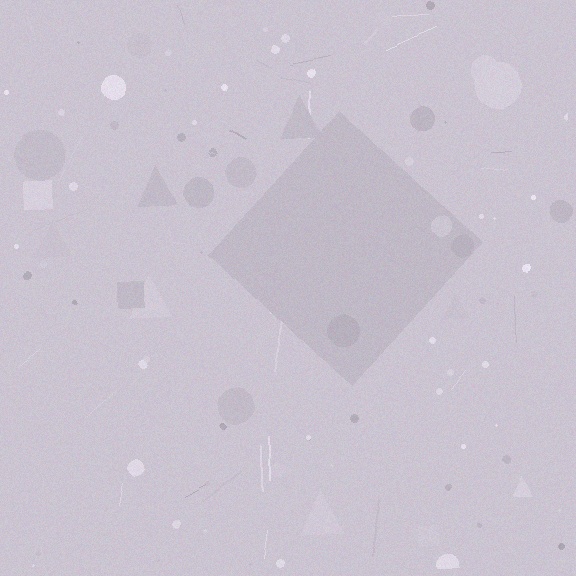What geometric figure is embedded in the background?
A diamond is embedded in the background.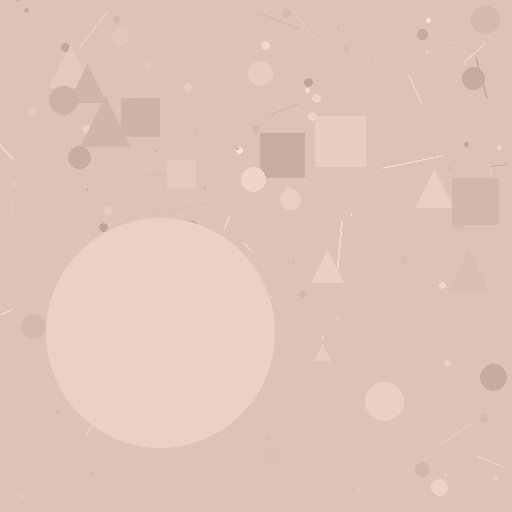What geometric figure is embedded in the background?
A circle is embedded in the background.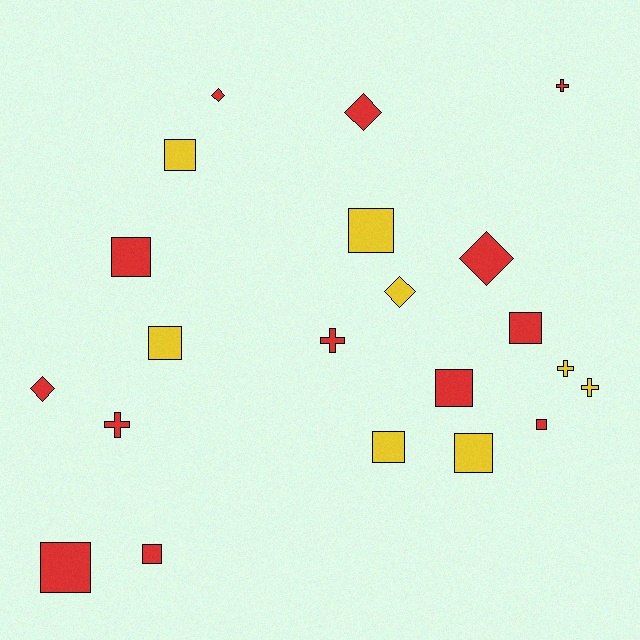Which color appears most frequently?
Red, with 13 objects.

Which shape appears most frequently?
Square, with 11 objects.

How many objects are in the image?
There are 21 objects.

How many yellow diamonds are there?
There is 1 yellow diamond.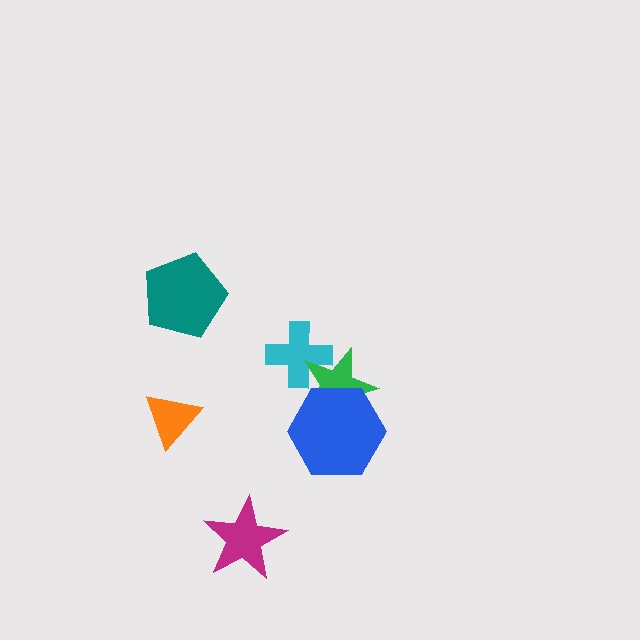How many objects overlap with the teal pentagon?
0 objects overlap with the teal pentagon.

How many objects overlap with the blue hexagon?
1 object overlaps with the blue hexagon.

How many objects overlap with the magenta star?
0 objects overlap with the magenta star.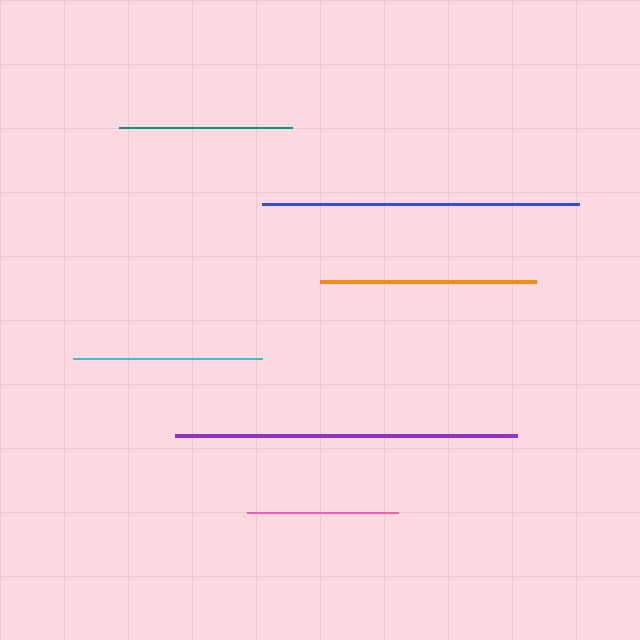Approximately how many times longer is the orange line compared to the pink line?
The orange line is approximately 1.4 times the length of the pink line.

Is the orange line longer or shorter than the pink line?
The orange line is longer than the pink line.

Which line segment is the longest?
The purple line is the longest at approximately 342 pixels.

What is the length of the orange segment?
The orange segment is approximately 216 pixels long.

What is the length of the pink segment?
The pink segment is approximately 151 pixels long.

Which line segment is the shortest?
The pink line is the shortest at approximately 151 pixels.